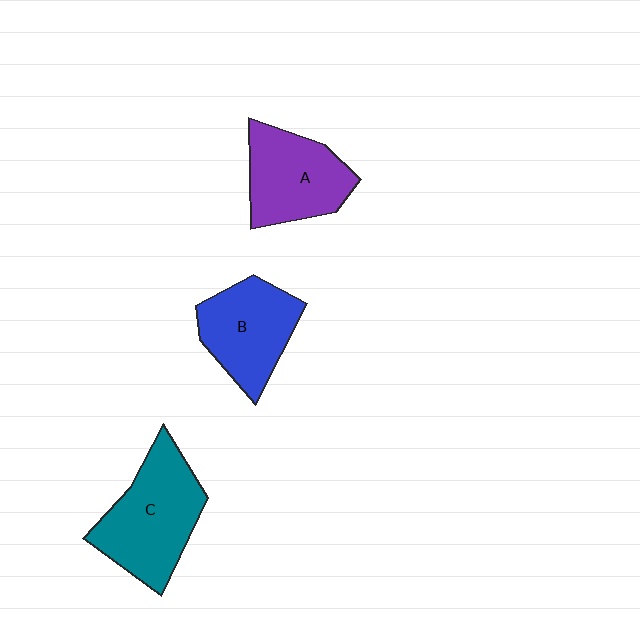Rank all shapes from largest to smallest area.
From largest to smallest: C (teal), A (purple), B (blue).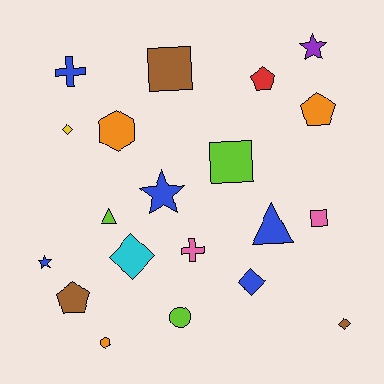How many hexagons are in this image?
There are 2 hexagons.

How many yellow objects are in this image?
There is 1 yellow object.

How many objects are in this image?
There are 20 objects.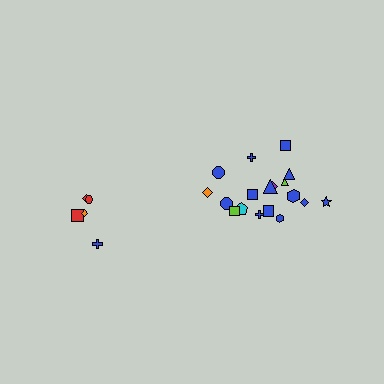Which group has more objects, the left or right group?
The right group.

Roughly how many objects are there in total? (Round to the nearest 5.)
Roughly 25 objects in total.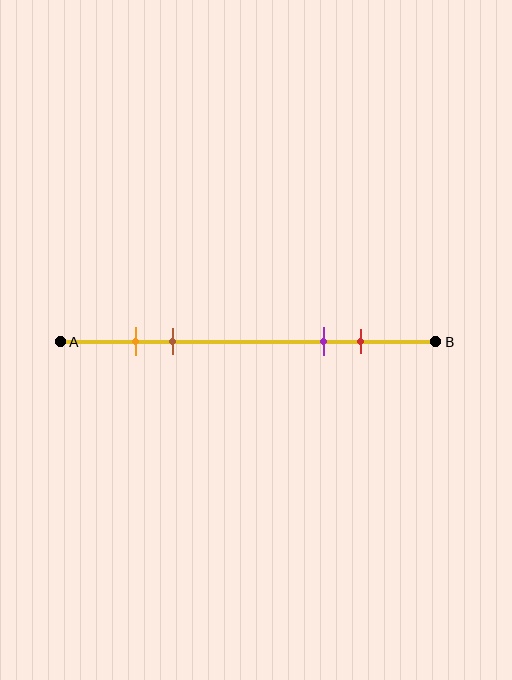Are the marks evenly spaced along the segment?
No, the marks are not evenly spaced.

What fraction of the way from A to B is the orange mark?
The orange mark is approximately 20% (0.2) of the way from A to B.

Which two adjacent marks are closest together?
The orange and brown marks are the closest adjacent pair.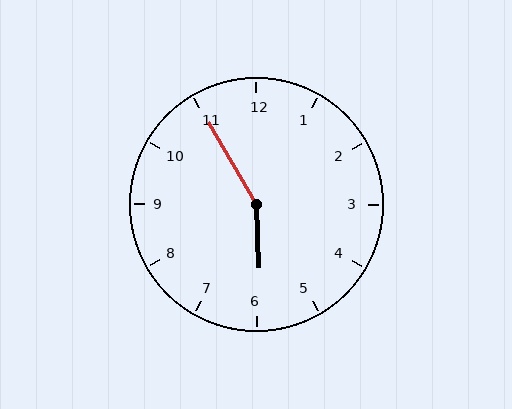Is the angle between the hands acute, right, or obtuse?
It is obtuse.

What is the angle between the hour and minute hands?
Approximately 152 degrees.